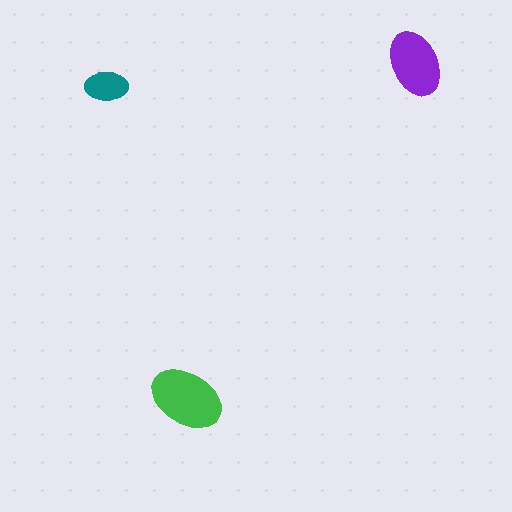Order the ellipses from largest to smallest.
the green one, the purple one, the teal one.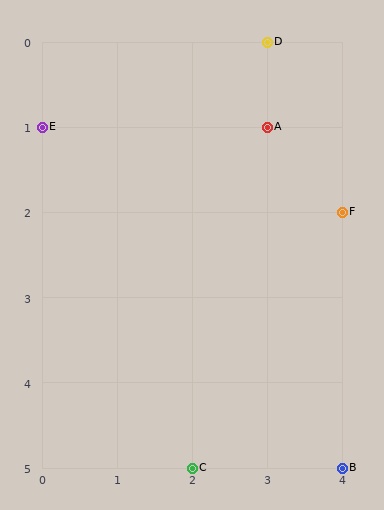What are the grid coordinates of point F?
Point F is at grid coordinates (4, 2).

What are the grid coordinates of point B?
Point B is at grid coordinates (4, 5).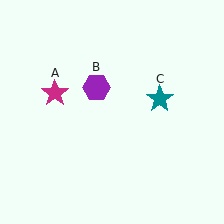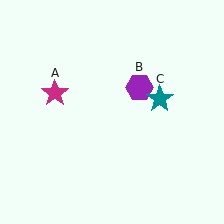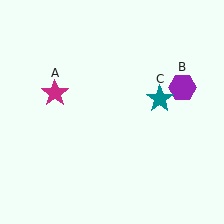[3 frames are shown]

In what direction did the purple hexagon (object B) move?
The purple hexagon (object B) moved right.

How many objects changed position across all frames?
1 object changed position: purple hexagon (object B).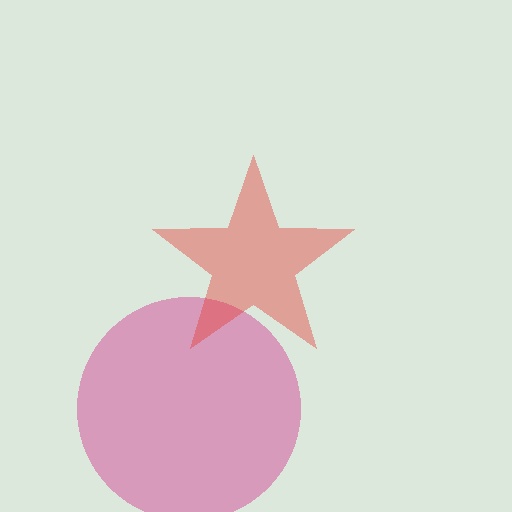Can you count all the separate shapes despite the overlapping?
Yes, there are 2 separate shapes.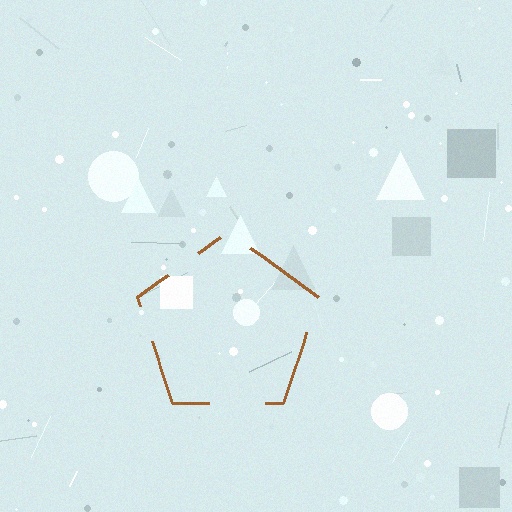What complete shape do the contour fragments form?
The contour fragments form a pentagon.